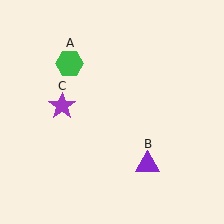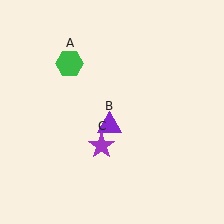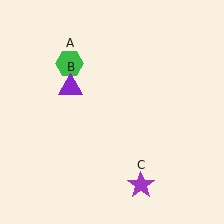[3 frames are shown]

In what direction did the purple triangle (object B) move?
The purple triangle (object B) moved up and to the left.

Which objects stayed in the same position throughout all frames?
Green hexagon (object A) remained stationary.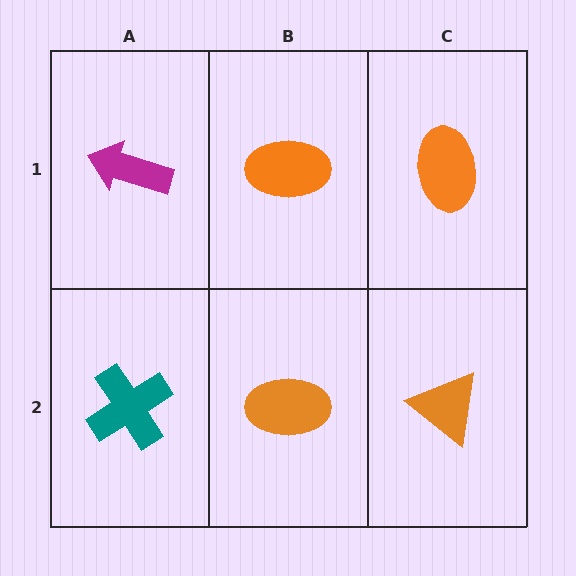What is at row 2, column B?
An orange ellipse.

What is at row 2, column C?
An orange triangle.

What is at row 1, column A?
A magenta arrow.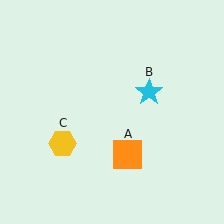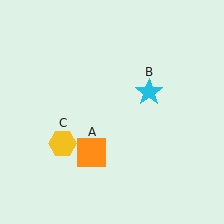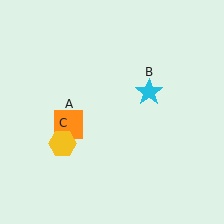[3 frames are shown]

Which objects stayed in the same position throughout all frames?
Cyan star (object B) and yellow hexagon (object C) remained stationary.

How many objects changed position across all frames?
1 object changed position: orange square (object A).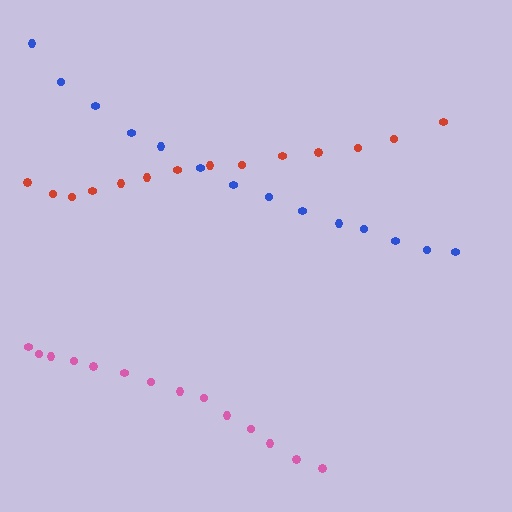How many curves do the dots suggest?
There are 3 distinct paths.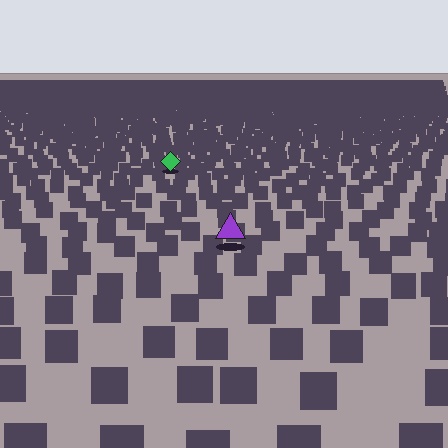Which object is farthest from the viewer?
The green diamond is farthest from the viewer. It appears smaller and the ground texture around it is denser.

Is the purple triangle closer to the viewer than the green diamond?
Yes. The purple triangle is closer — you can tell from the texture gradient: the ground texture is coarser near it.